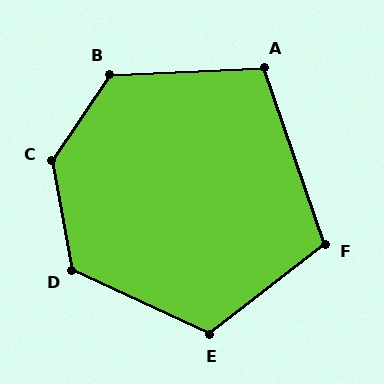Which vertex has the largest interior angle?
C, at approximately 136 degrees.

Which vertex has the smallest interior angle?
A, at approximately 107 degrees.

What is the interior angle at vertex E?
Approximately 117 degrees (obtuse).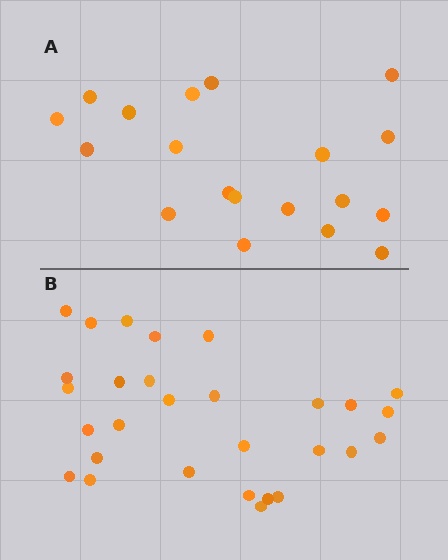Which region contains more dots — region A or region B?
Region B (the bottom region) has more dots.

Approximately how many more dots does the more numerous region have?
Region B has roughly 10 or so more dots than region A.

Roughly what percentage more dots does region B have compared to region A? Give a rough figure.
About 55% more.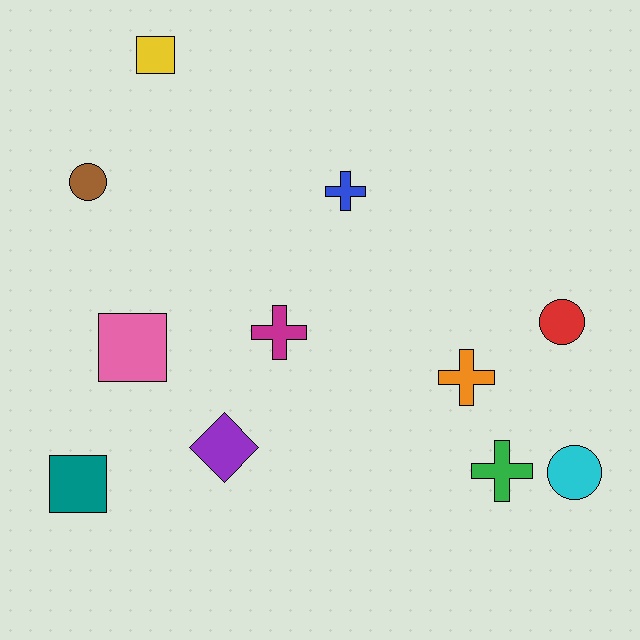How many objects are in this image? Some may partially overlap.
There are 11 objects.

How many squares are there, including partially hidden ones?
There are 3 squares.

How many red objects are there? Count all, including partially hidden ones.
There is 1 red object.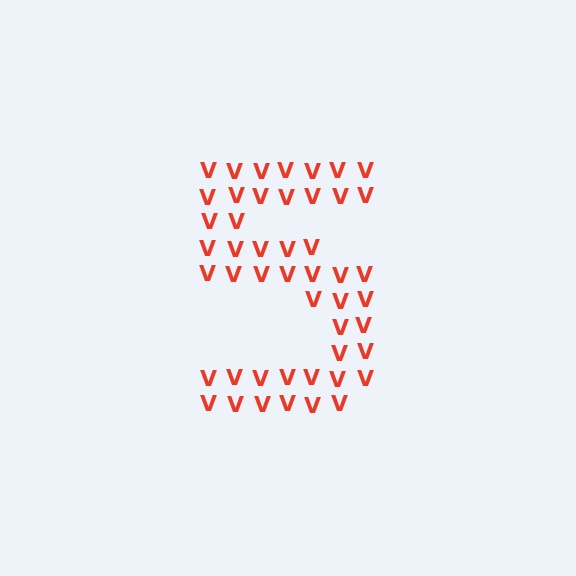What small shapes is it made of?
It is made of small letter V's.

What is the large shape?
The large shape is the digit 5.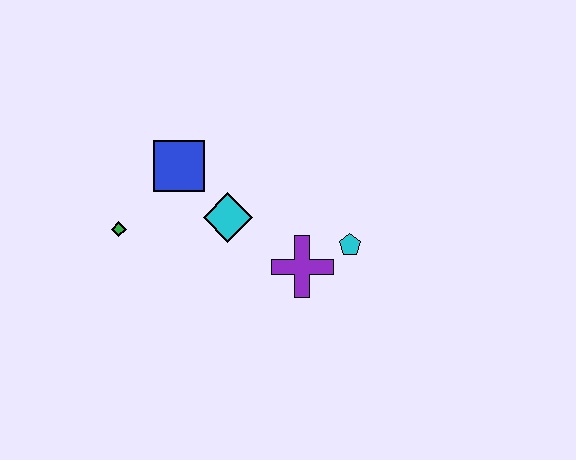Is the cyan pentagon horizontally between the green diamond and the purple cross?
No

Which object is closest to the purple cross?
The cyan pentagon is closest to the purple cross.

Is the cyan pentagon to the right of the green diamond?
Yes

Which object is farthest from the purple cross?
The green diamond is farthest from the purple cross.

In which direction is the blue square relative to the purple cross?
The blue square is to the left of the purple cross.